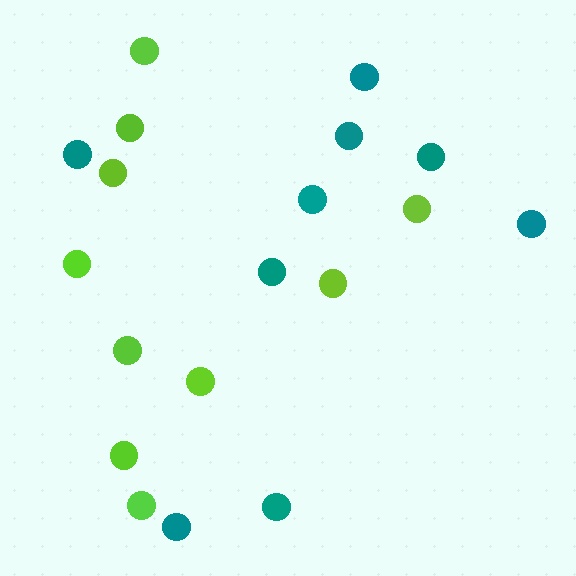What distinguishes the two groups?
There are 2 groups: one group of lime circles (10) and one group of teal circles (9).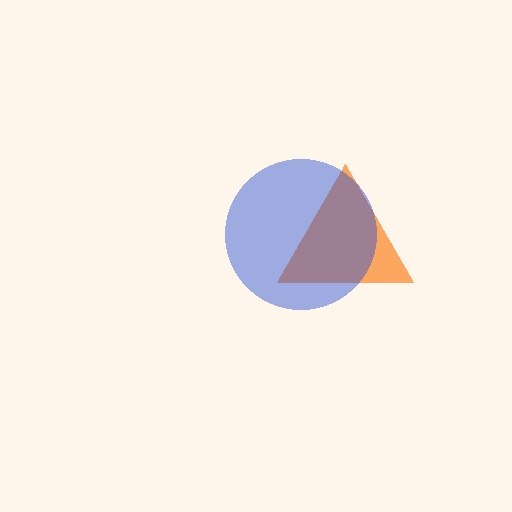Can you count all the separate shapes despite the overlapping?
Yes, there are 2 separate shapes.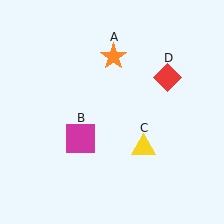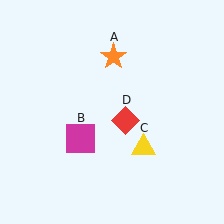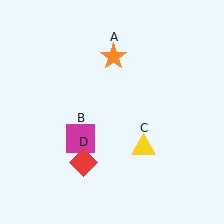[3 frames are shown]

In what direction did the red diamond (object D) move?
The red diamond (object D) moved down and to the left.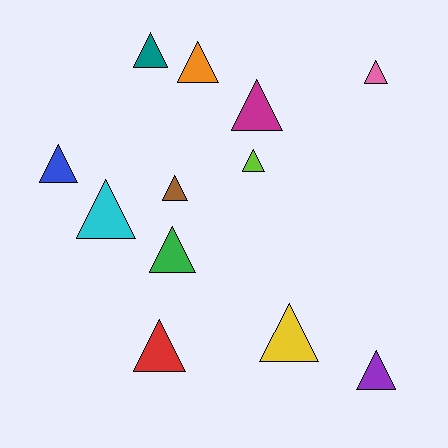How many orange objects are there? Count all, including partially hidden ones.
There is 1 orange object.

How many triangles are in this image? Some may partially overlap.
There are 12 triangles.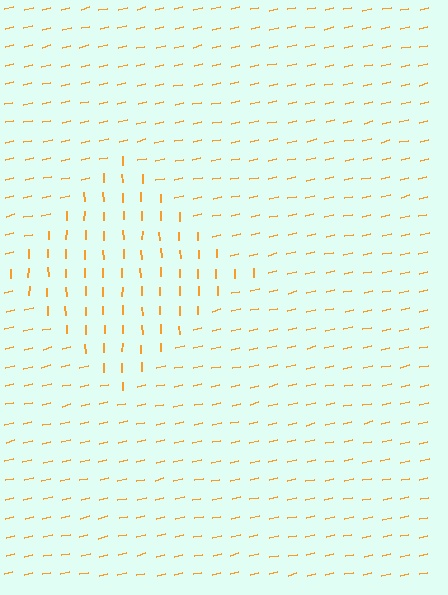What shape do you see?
I see a diamond.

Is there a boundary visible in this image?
Yes, there is a texture boundary formed by a change in line orientation.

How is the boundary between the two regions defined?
The boundary is defined purely by a change in line orientation (approximately 78 degrees difference). All lines are the same color and thickness.